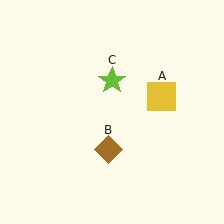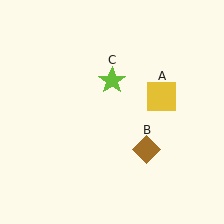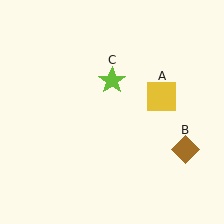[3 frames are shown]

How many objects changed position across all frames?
1 object changed position: brown diamond (object B).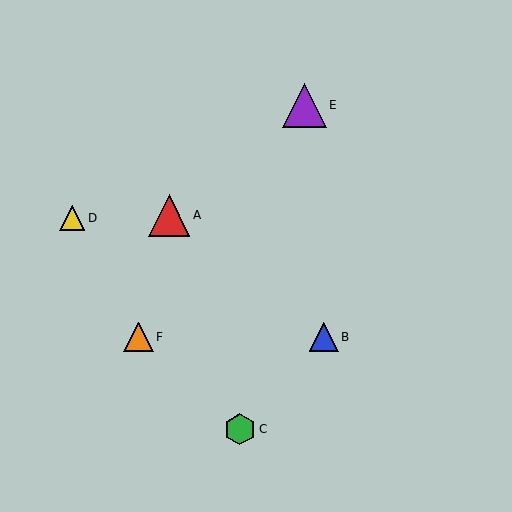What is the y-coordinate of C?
Object C is at y≈429.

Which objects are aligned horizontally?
Objects B, F are aligned horizontally.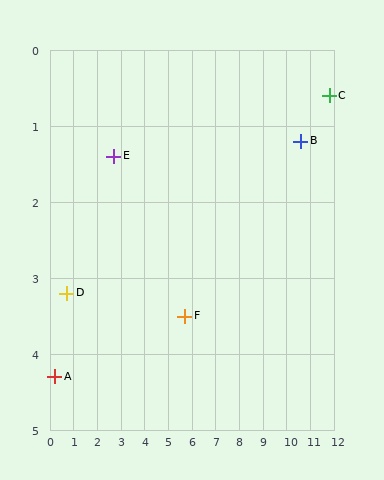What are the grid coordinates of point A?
Point A is at approximately (0.2, 4.3).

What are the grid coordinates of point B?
Point B is at approximately (10.6, 1.2).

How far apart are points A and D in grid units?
Points A and D are about 1.2 grid units apart.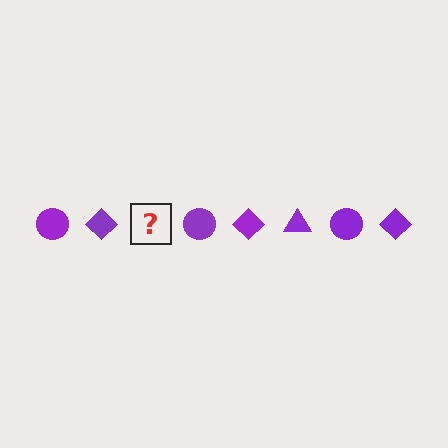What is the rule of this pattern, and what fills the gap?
The rule is that the pattern cycles through circle, diamond, triangle shapes in purple. The gap should be filled with a purple triangle.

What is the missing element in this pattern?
The missing element is a purple triangle.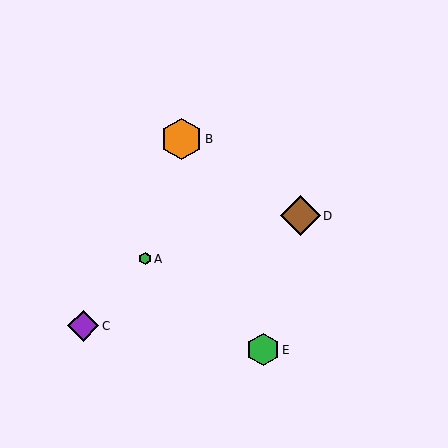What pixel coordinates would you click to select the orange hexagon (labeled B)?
Click at (181, 139) to select the orange hexagon B.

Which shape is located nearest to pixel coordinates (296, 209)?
The brown diamond (labeled D) at (300, 216) is nearest to that location.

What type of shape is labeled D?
Shape D is a brown diamond.